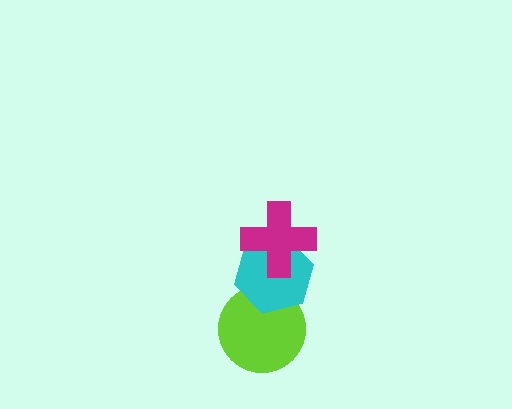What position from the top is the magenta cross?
The magenta cross is 1st from the top.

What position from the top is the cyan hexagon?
The cyan hexagon is 2nd from the top.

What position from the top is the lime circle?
The lime circle is 3rd from the top.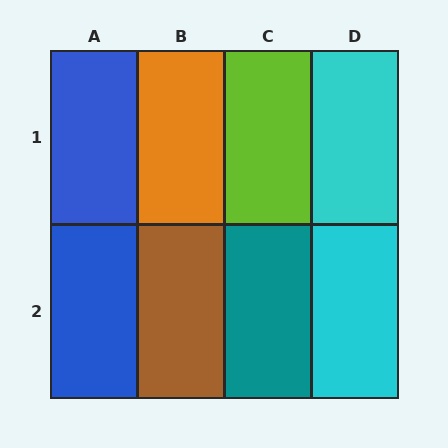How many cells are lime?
1 cell is lime.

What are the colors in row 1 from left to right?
Blue, orange, lime, cyan.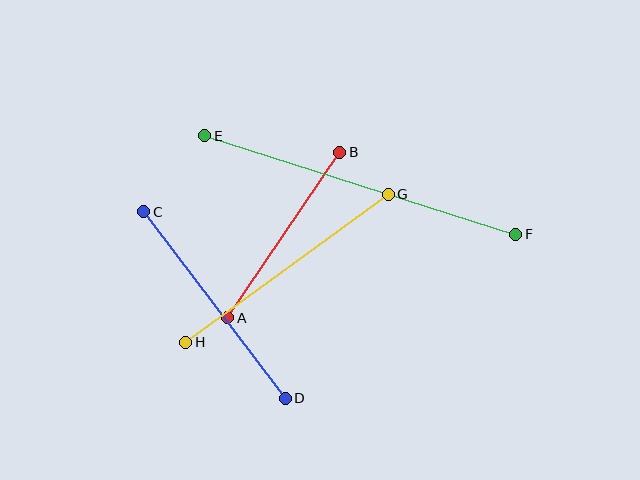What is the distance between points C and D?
The distance is approximately 234 pixels.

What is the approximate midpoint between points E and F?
The midpoint is at approximately (360, 185) pixels.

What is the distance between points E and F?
The distance is approximately 326 pixels.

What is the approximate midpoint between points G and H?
The midpoint is at approximately (287, 268) pixels.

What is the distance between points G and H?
The distance is approximately 251 pixels.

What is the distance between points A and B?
The distance is approximately 200 pixels.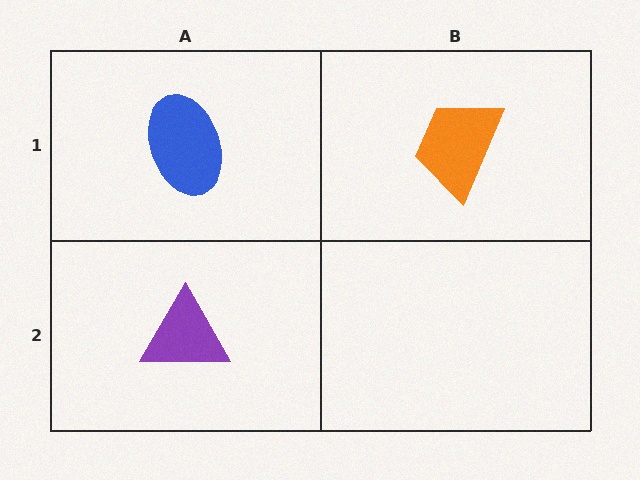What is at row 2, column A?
A purple triangle.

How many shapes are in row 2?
1 shape.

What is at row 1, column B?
An orange trapezoid.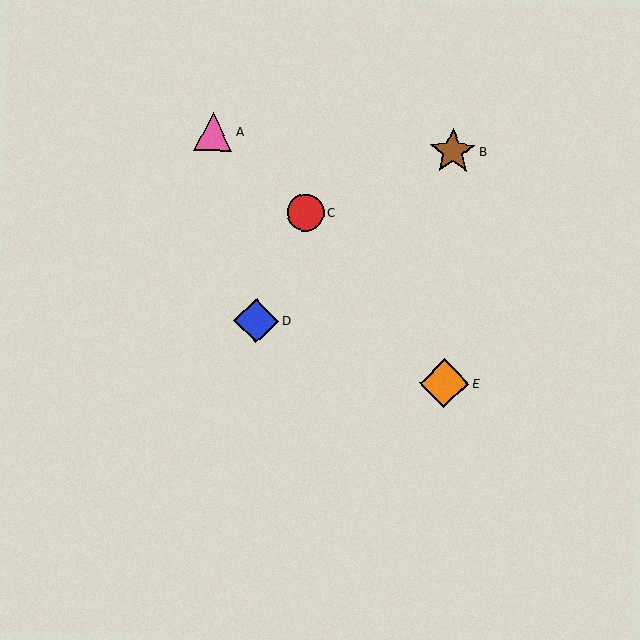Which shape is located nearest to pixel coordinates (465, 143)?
The brown star (labeled B) at (453, 152) is nearest to that location.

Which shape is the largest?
The orange diamond (labeled E) is the largest.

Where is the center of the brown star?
The center of the brown star is at (453, 152).